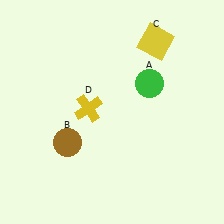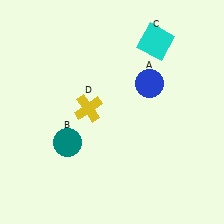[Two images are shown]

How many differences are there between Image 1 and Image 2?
There are 3 differences between the two images.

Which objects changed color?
A changed from green to blue. B changed from brown to teal. C changed from yellow to cyan.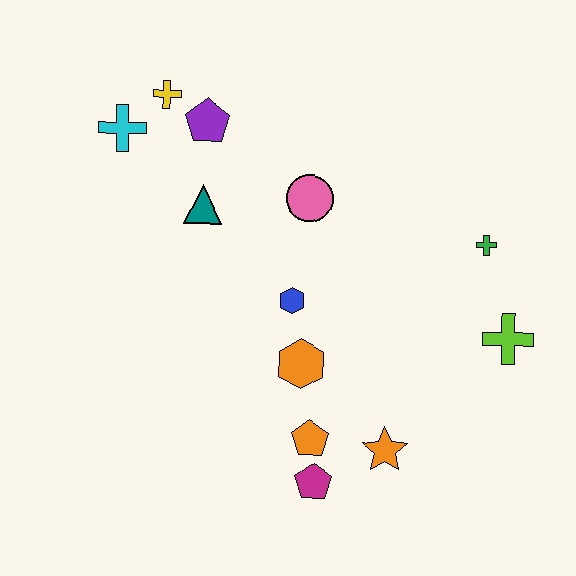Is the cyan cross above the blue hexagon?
Yes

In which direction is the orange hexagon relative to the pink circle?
The orange hexagon is below the pink circle.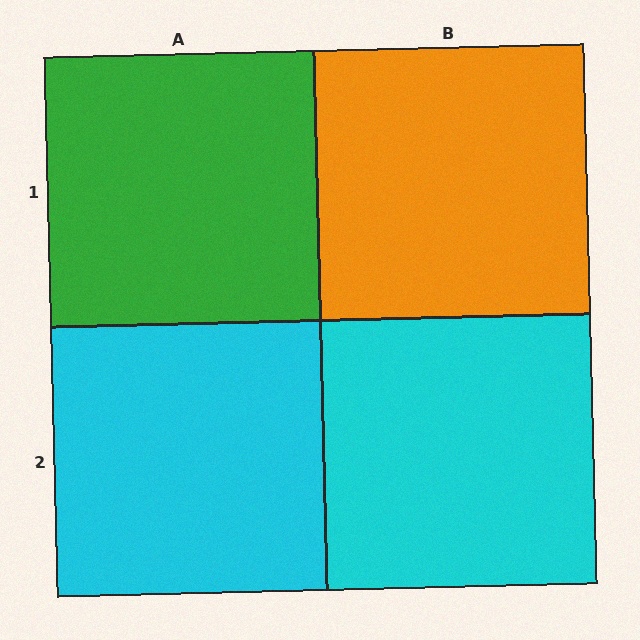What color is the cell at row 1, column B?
Orange.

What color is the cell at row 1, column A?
Green.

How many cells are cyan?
2 cells are cyan.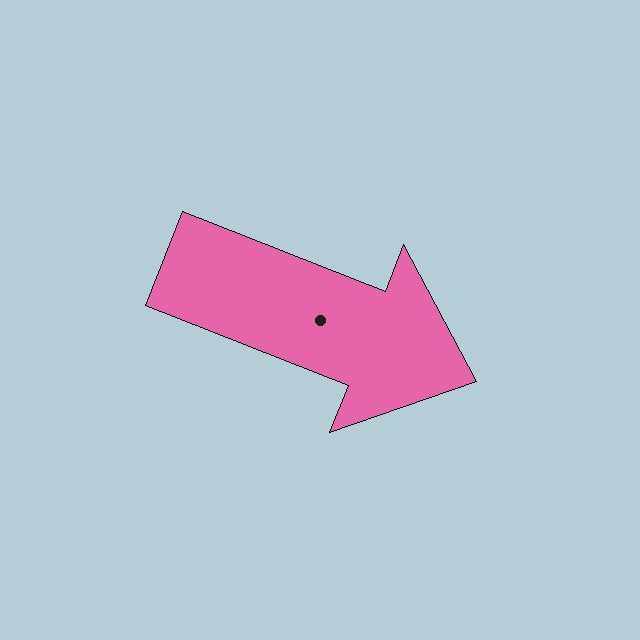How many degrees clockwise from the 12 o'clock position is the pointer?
Approximately 112 degrees.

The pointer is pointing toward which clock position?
Roughly 4 o'clock.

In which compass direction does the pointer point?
East.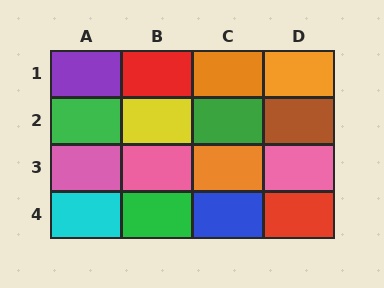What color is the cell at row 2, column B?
Yellow.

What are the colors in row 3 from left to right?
Pink, pink, orange, pink.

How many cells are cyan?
1 cell is cyan.